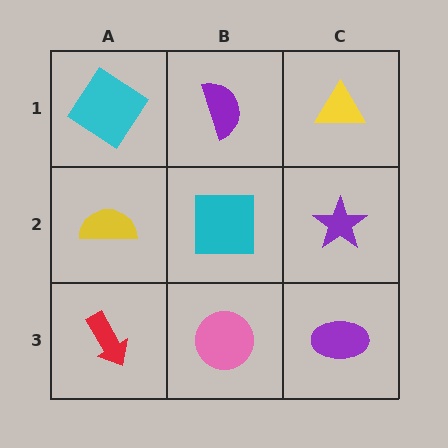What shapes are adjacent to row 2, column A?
A cyan diamond (row 1, column A), a red arrow (row 3, column A), a cyan square (row 2, column B).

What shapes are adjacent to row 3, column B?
A cyan square (row 2, column B), a red arrow (row 3, column A), a purple ellipse (row 3, column C).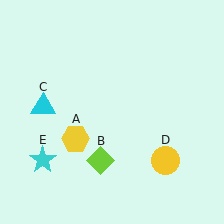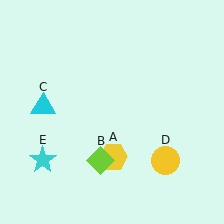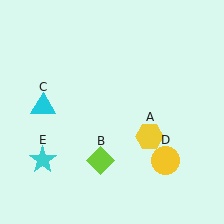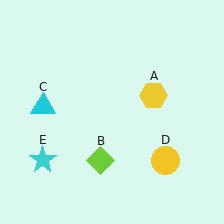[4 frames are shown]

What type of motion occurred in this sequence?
The yellow hexagon (object A) rotated counterclockwise around the center of the scene.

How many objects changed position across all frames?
1 object changed position: yellow hexagon (object A).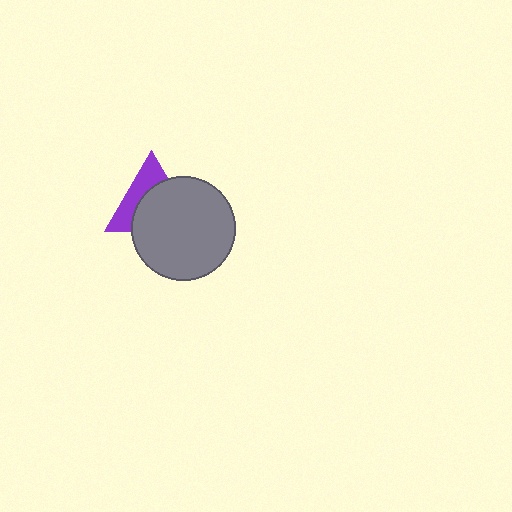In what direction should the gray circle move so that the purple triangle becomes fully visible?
The gray circle should move toward the lower-right. That is the shortest direction to clear the overlap and leave the purple triangle fully visible.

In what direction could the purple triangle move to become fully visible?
The purple triangle could move toward the upper-left. That would shift it out from behind the gray circle entirely.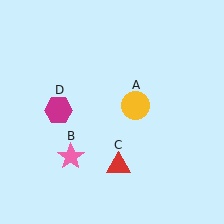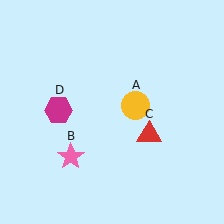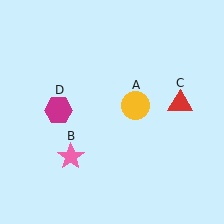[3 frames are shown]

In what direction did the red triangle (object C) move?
The red triangle (object C) moved up and to the right.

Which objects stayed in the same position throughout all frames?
Yellow circle (object A) and pink star (object B) and magenta hexagon (object D) remained stationary.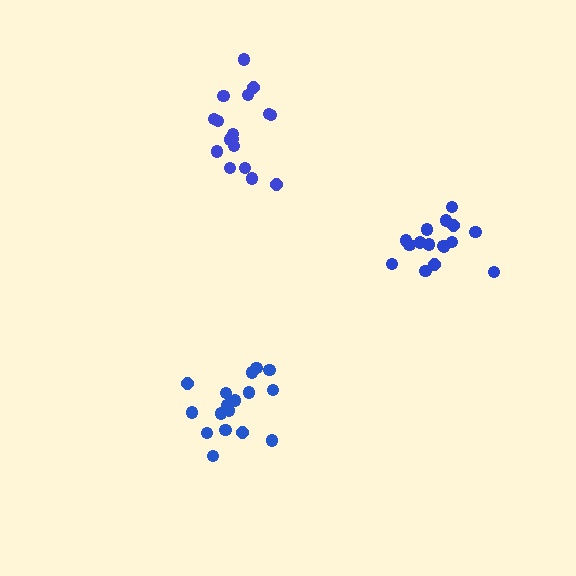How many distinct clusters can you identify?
There are 3 distinct clusters.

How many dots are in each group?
Group 1: 17 dots, Group 2: 18 dots, Group 3: 16 dots (51 total).